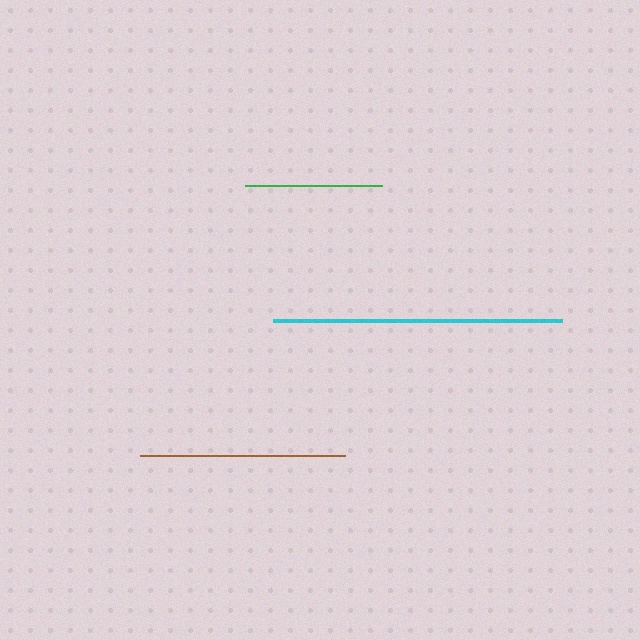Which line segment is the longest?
The cyan line is the longest at approximately 288 pixels.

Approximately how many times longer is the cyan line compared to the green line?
The cyan line is approximately 2.1 times the length of the green line.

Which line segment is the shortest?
The green line is the shortest at approximately 136 pixels.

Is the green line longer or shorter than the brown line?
The brown line is longer than the green line.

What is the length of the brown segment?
The brown segment is approximately 204 pixels long.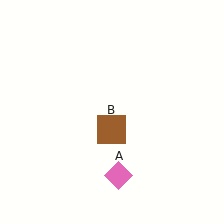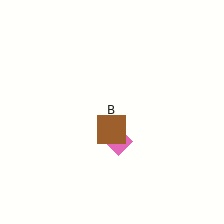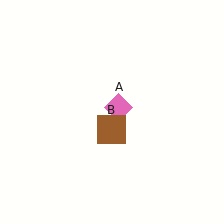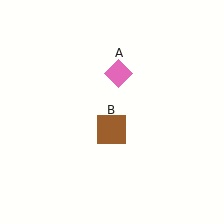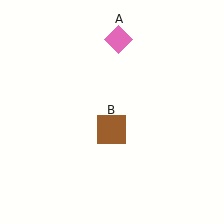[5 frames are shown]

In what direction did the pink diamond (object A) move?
The pink diamond (object A) moved up.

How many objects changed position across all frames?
1 object changed position: pink diamond (object A).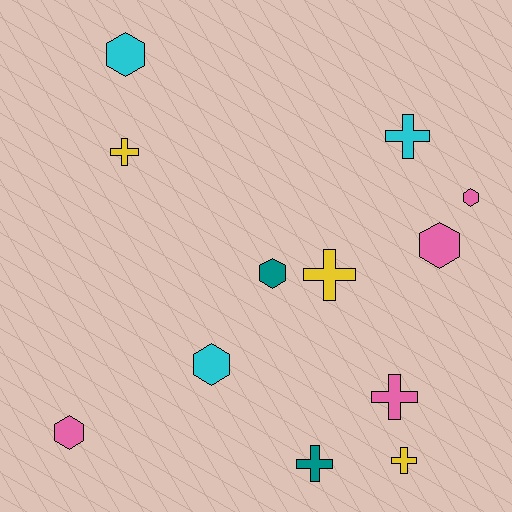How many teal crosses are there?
There is 1 teal cross.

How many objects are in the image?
There are 12 objects.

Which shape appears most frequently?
Cross, with 6 objects.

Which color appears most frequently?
Pink, with 4 objects.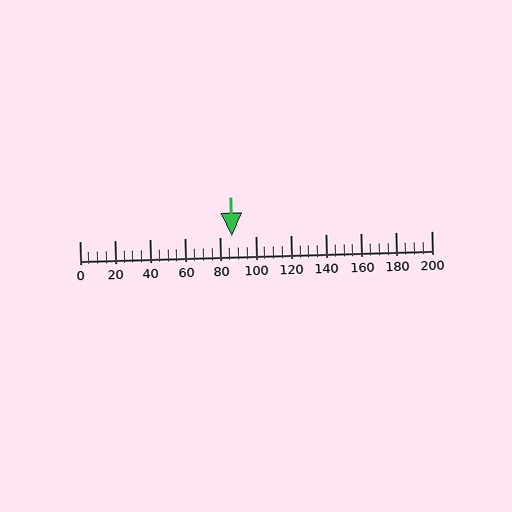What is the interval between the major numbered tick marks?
The major tick marks are spaced 20 units apart.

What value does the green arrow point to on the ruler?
The green arrow points to approximately 87.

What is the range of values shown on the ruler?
The ruler shows values from 0 to 200.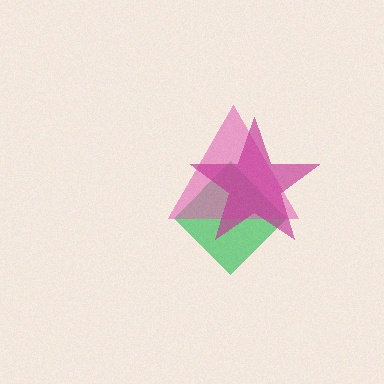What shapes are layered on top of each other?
The layered shapes are: a green diamond, a pink triangle, a magenta star.